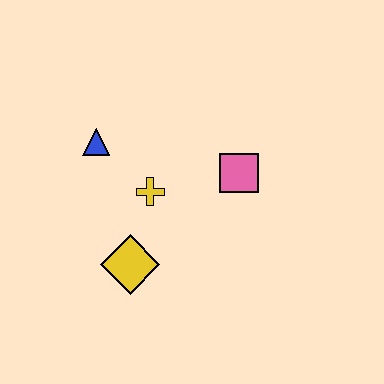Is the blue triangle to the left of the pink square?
Yes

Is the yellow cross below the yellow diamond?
No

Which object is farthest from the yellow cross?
The pink square is farthest from the yellow cross.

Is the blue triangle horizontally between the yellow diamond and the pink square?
No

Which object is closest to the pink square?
The yellow cross is closest to the pink square.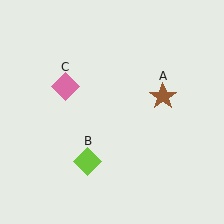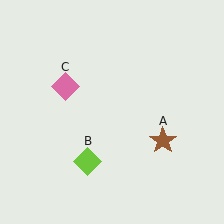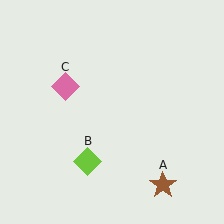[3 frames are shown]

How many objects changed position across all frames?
1 object changed position: brown star (object A).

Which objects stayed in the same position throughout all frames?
Lime diamond (object B) and pink diamond (object C) remained stationary.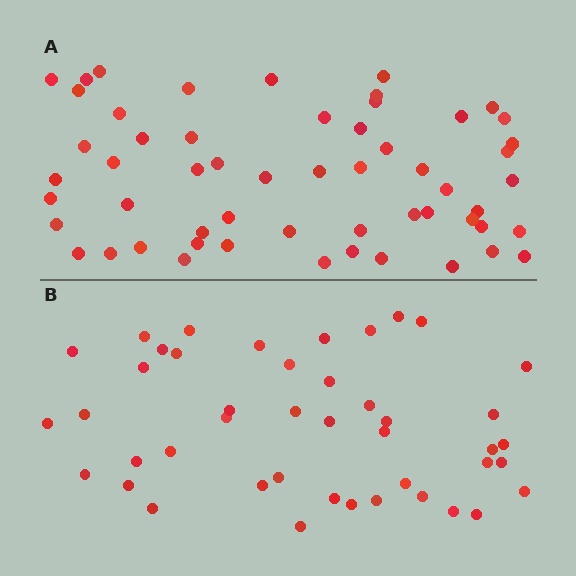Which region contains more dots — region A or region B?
Region A (the top region) has more dots.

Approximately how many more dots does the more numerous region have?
Region A has roughly 12 or so more dots than region B.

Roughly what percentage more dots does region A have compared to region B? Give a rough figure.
About 25% more.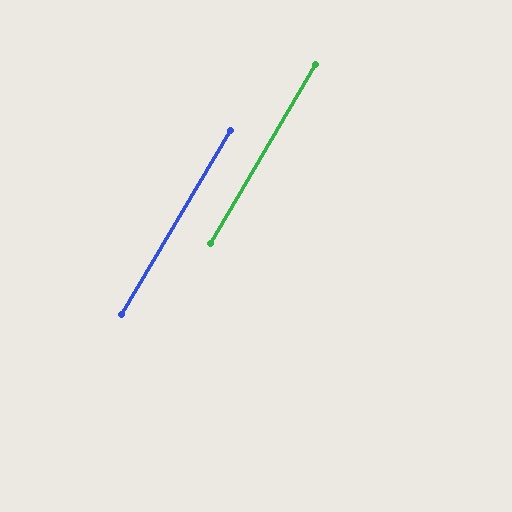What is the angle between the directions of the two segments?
Approximately 0 degrees.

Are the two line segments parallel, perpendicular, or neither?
Parallel — their directions differ by only 0.1°.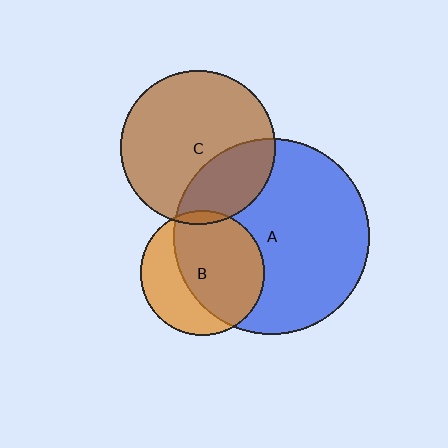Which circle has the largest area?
Circle A (blue).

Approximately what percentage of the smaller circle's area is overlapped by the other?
Approximately 30%.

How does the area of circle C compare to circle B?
Approximately 1.5 times.